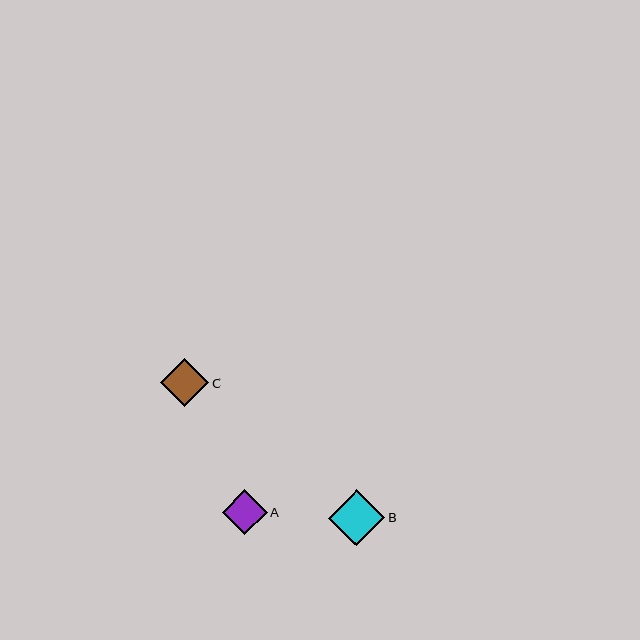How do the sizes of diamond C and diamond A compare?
Diamond C and diamond A are approximately the same size.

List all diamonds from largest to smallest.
From largest to smallest: B, C, A.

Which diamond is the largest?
Diamond B is the largest with a size of approximately 56 pixels.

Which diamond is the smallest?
Diamond A is the smallest with a size of approximately 45 pixels.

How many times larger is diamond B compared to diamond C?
Diamond B is approximately 1.2 times the size of diamond C.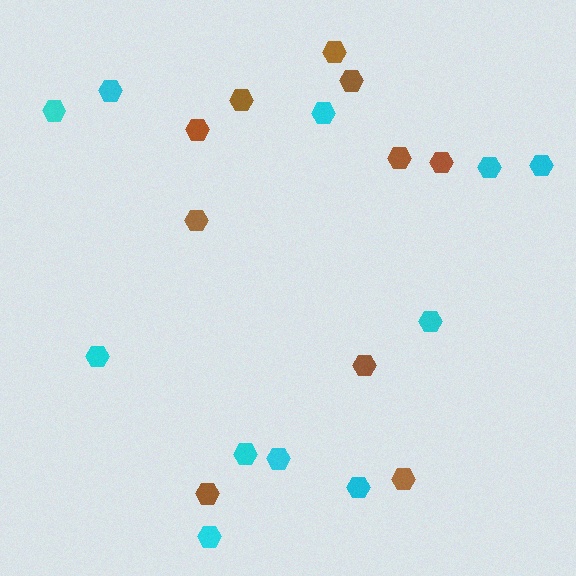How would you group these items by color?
There are 2 groups: one group of cyan hexagons (11) and one group of brown hexagons (10).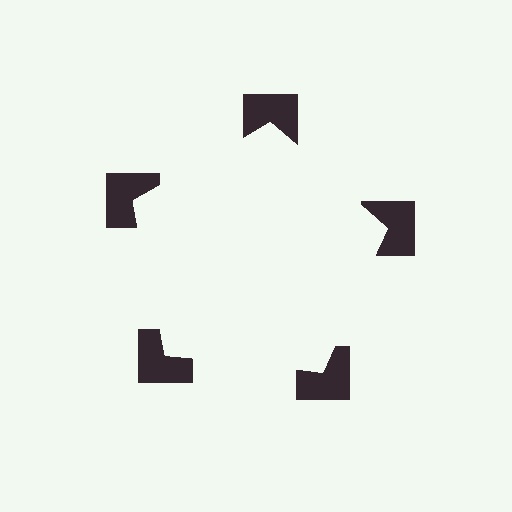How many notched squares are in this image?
There are 5 — one at each vertex of the illusory pentagon.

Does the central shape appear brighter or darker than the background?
It typically appears slightly brighter than the background, even though no actual brightness change is drawn.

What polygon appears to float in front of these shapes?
An illusory pentagon — its edges are inferred from the aligned wedge cuts in the notched squares, not physically drawn.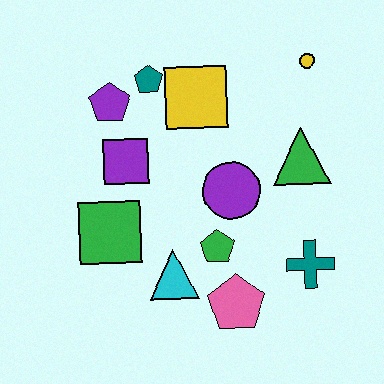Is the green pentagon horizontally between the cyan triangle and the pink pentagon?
Yes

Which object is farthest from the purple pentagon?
The teal cross is farthest from the purple pentagon.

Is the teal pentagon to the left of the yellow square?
Yes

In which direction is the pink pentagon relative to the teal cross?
The pink pentagon is to the left of the teal cross.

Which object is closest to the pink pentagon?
The green pentagon is closest to the pink pentagon.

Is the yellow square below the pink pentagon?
No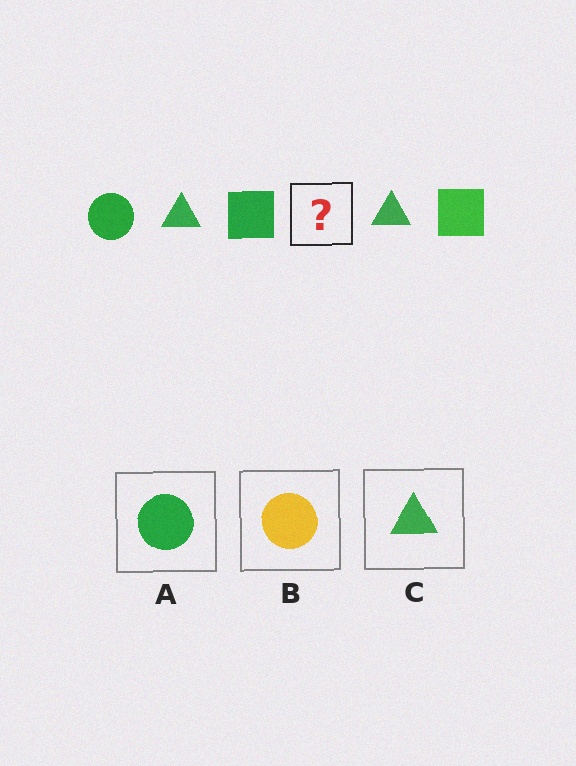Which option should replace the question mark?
Option A.